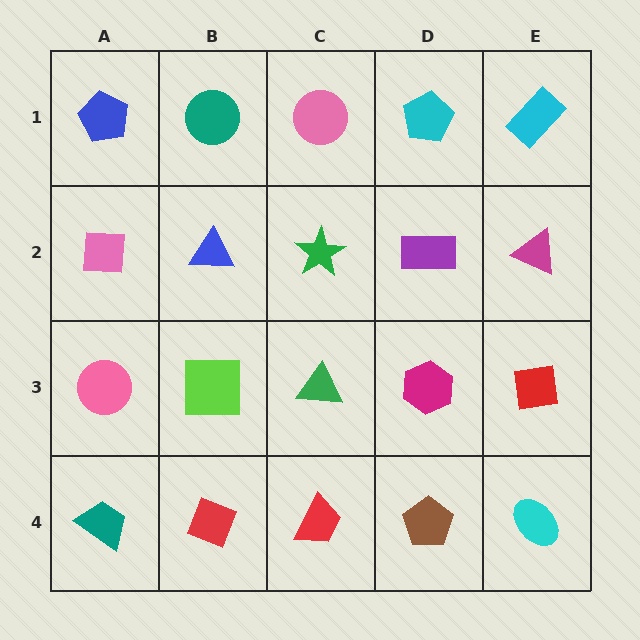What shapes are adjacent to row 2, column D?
A cyan pentagon (row 1, column D), a magenta hexagon (row 3, column D), a green star (row 2, column C), a magenta triangle (row 2, column E).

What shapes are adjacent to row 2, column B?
A teal circle (row 1, column B), a lime square (row 3, column B), a pink square (row 2, column A), a green star (row 2, column C).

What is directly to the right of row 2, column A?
A blue triangle.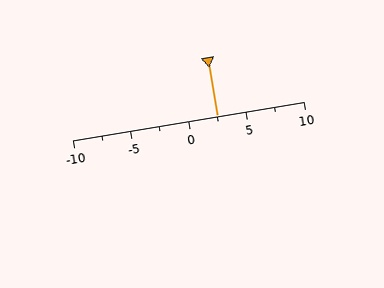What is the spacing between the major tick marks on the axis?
The major ticks are spaced 5 apart.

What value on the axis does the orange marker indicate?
The marker indicates approximately 2.5.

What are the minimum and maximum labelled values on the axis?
The axis runs from -10 to 10.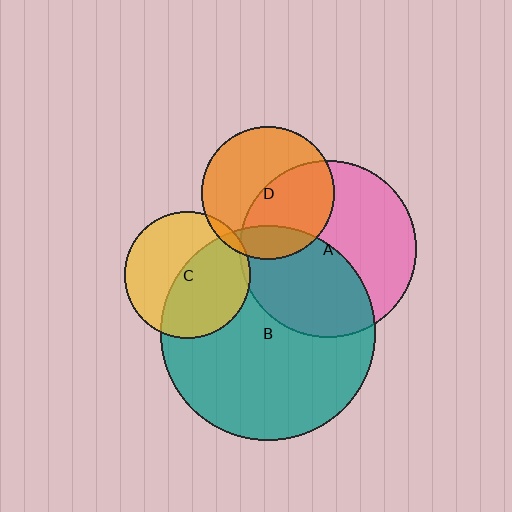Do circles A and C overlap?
Yes.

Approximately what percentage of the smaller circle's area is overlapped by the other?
Approximately 5%.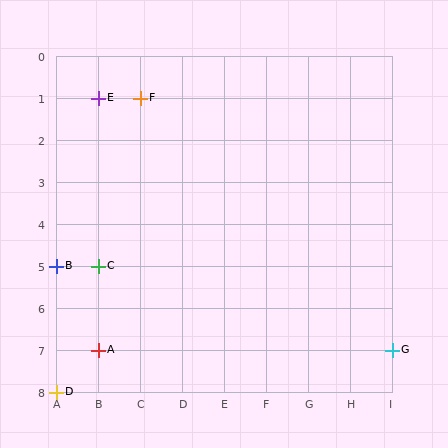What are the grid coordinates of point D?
Point D is at grid coordinates (A, 8).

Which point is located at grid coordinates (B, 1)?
Point E is at (B, 1).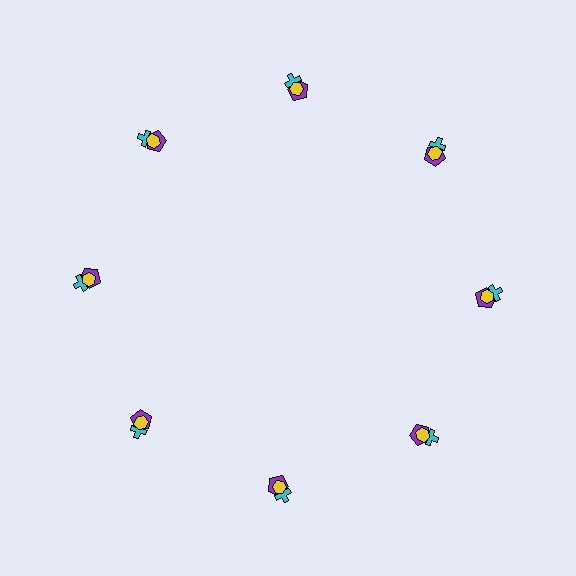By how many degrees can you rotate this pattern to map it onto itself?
The pattern maps onto itself every 45 degrees of rotation.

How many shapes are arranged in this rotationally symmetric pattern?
There are 24 shapes, arranged in 8 groups of 3.